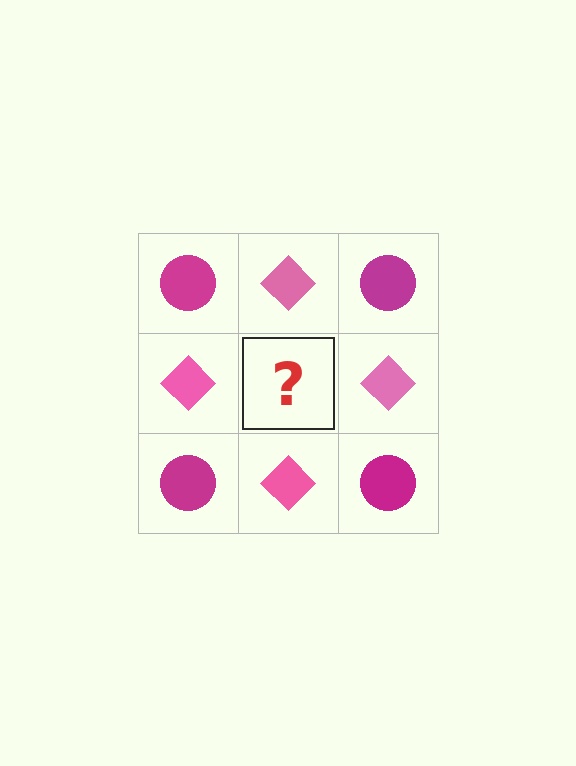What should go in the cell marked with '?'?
The missing cell should contain a magenta circle.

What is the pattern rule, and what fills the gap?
The rule is that it alternates magenta circle and pink diamond in a checkerboard pattern. The gap should be filled with a magenta circle.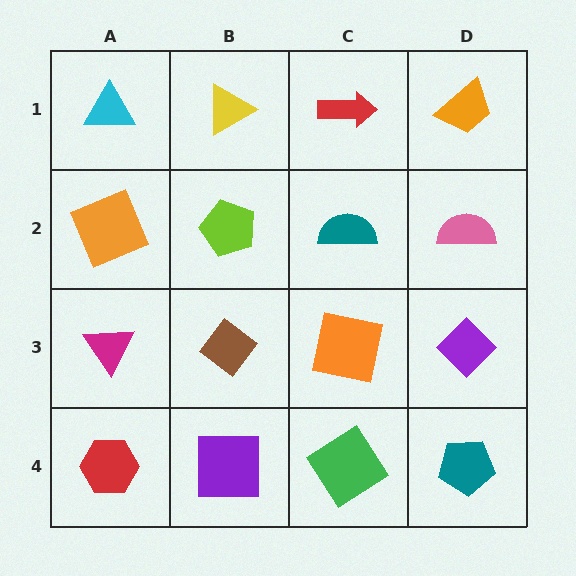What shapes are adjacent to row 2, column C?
A red arrow (row 1, column C), an orange square (row 3, column C), a lime pentagon (row 2, column B), a pink semicircle (row 2, column D).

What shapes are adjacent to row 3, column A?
An orange square (row 2, column A), a red hexagon (row 4, column A), a brown diamond (row 3, column B).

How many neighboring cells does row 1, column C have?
3.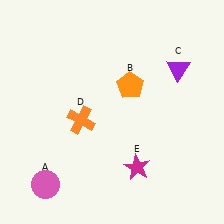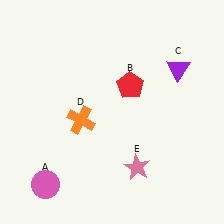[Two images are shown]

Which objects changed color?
B changed from orange to red. E changed from magenta to pink.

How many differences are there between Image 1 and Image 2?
There are 2 differences between the two images.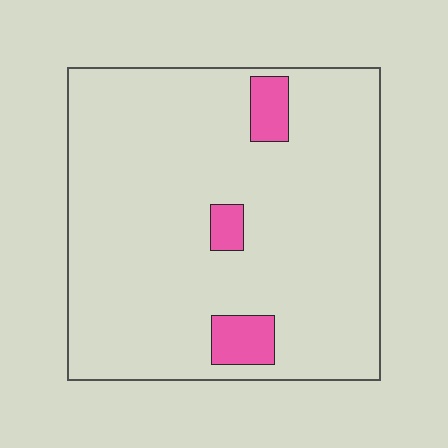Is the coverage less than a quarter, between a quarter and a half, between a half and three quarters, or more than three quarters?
Less than a quarter.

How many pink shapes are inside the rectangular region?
3.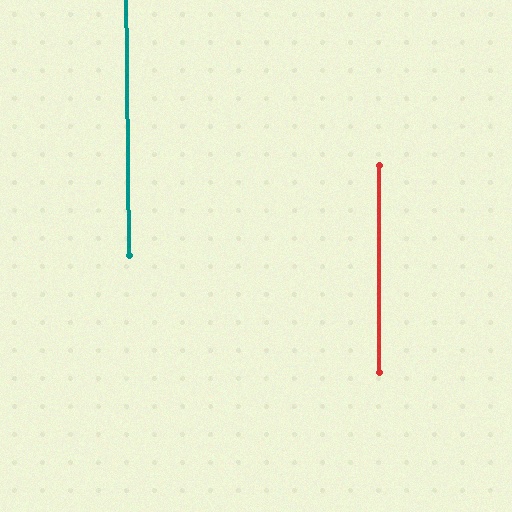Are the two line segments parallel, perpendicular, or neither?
Parallel — their directions differ by only 0.8°.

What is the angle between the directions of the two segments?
Approximately 1 degree.